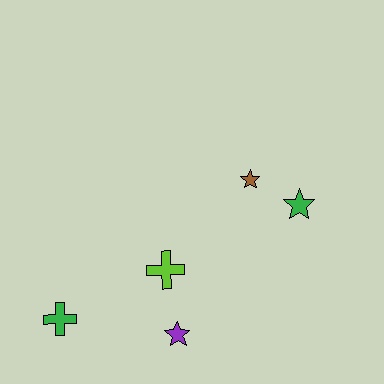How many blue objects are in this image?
There are no blue objects.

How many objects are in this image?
There are 5 objects.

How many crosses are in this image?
There are 2 crosses.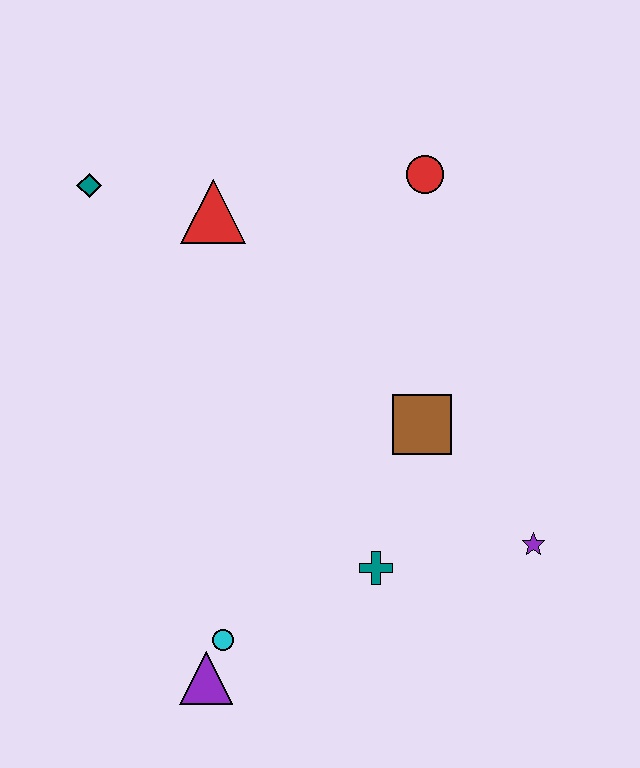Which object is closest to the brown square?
The teal cross is closest to the brown square.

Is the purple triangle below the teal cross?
Yes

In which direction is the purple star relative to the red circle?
The purple star is below the red circle.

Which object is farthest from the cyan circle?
The red circle is farthest from the cyan circle.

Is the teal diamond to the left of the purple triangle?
Yes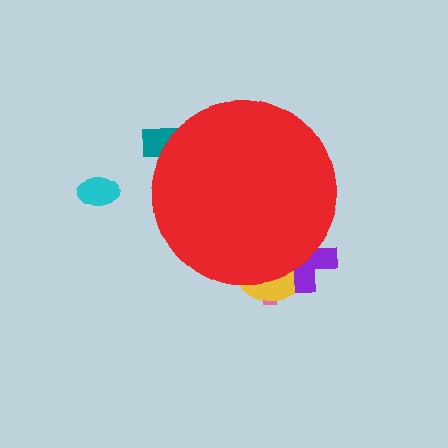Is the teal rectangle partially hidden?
Yes, the teal rectangle is partially hidden behind the red circle.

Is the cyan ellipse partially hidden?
No, the cyan ellipse is fully visible.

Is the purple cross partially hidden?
Yes, the purple cross is partially hidden behind the red circle.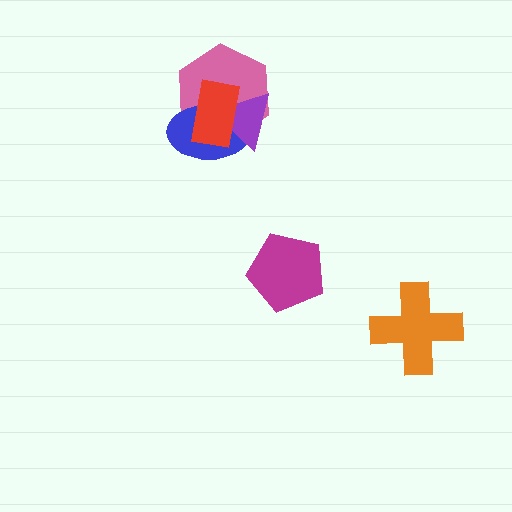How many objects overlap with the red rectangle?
3 objects overlap with the red rectangle.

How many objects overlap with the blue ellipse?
3 objects overlap with the blue ellipse.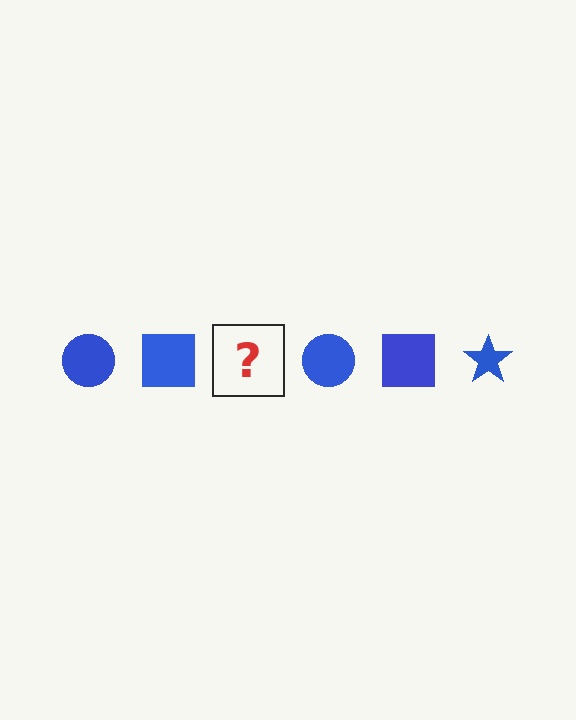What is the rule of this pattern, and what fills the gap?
The rule is that the pattern cycles through circle, square, star shapes in blue. The gap should be filled with a blue star.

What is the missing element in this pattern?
The missing element is a blue star.